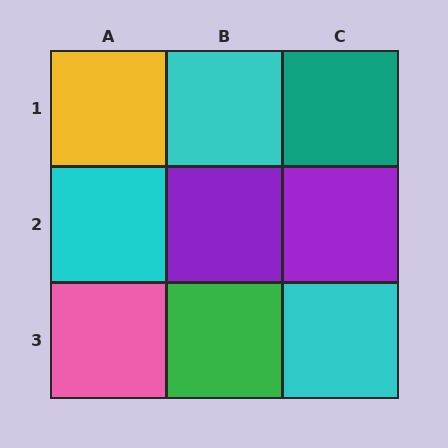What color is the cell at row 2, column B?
Purple.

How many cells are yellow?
1 cell is yellow.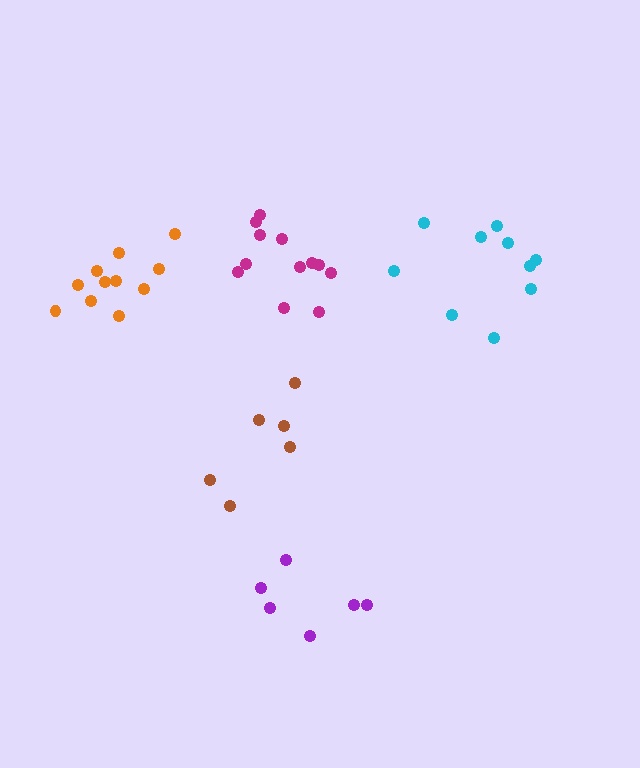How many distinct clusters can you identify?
There are 5 distinct clusters.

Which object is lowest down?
The purple cluster is bottommost.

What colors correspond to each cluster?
The clusters are colored: magenta, brown, purple, orange, cyan.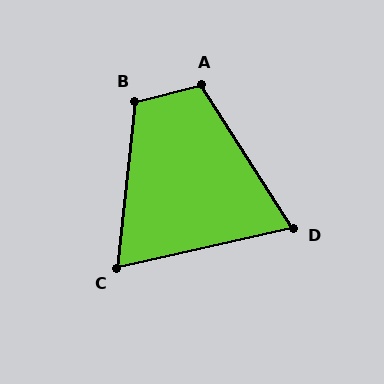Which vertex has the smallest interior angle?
D, at approximately 70 degrees.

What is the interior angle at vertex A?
Approximately 109 degrees (obtuse).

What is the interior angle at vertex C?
Approximately 71 degrees (acute).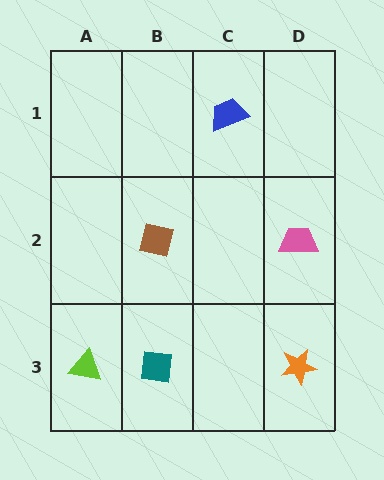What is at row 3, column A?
A lime triangle.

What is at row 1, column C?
A blue trapezoid.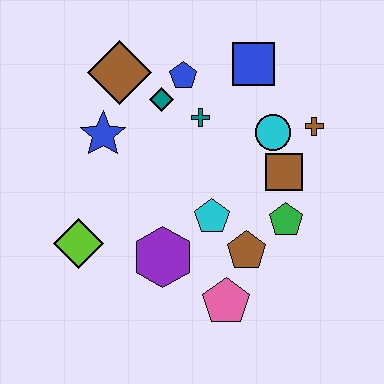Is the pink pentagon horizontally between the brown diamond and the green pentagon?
Yes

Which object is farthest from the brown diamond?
The pink pentagon is farthest from the brown diamond.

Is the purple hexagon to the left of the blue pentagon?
Yes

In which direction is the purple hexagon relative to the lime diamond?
The purple hexagon is to the right of the lime diamond.